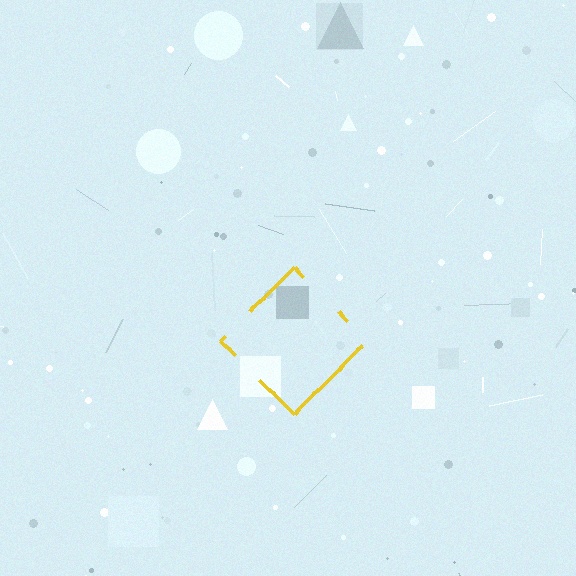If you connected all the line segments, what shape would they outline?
They would outline a diamond.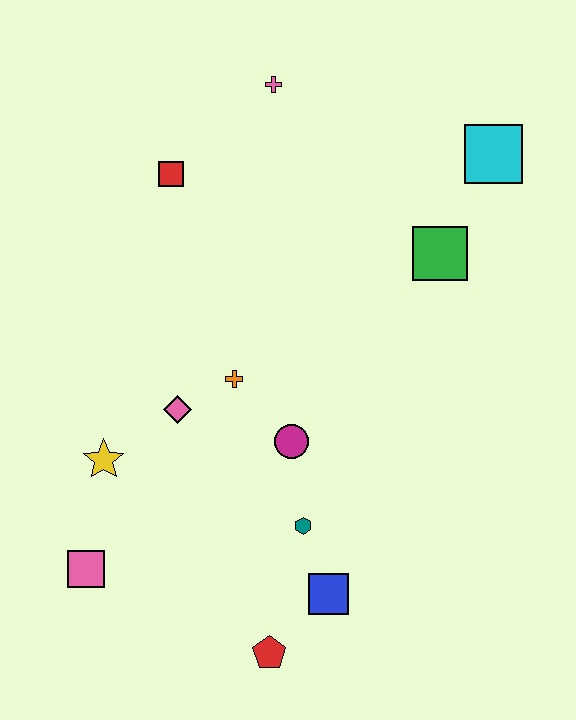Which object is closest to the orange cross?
The pink diamond is closest to the orange cross.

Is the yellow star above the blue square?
Yes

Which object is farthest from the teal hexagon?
The pink cross is farthest from the teal hexagon.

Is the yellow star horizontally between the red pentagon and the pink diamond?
No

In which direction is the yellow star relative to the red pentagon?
The yellow star is above the red pentagon.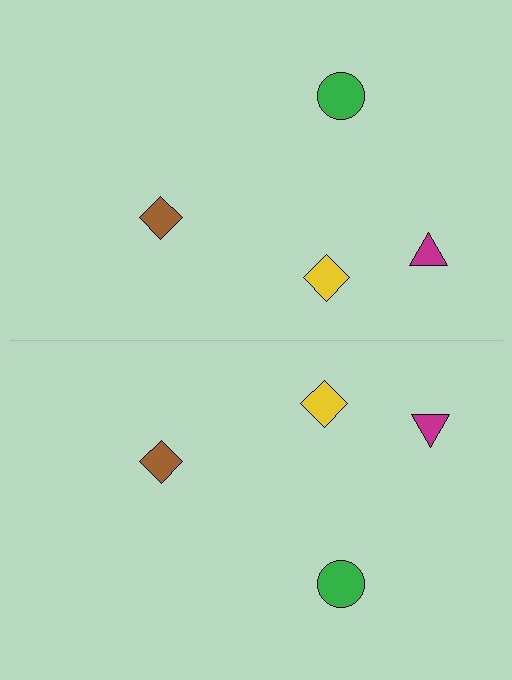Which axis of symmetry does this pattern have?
The pattern has a horizontal axis of symmetry running through the center of the image.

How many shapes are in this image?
There are 8 shapes in this image.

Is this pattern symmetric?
Yes, this pattern has bilateral (reflection) symmetry.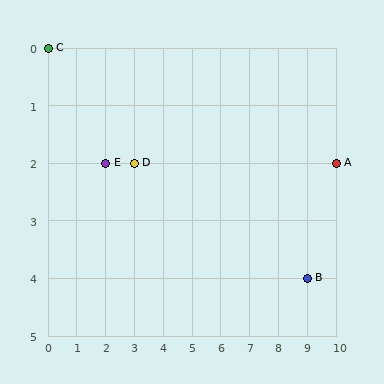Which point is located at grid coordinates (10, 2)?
Point A is at (10, 2).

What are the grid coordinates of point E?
Point E is at grid coordinates (2, 2).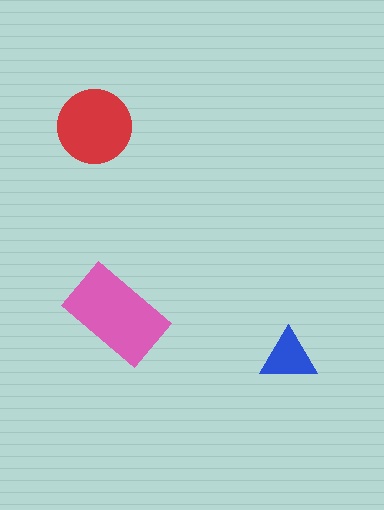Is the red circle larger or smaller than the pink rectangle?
Smaller.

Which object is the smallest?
The blue triangle.